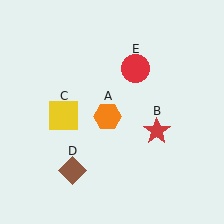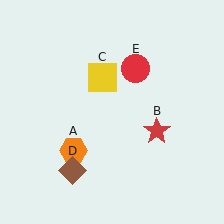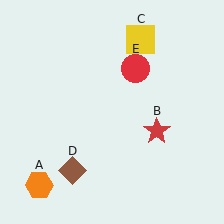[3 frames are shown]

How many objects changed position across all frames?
2 objects changed position: orange hexagon (object A), yellow square (object C).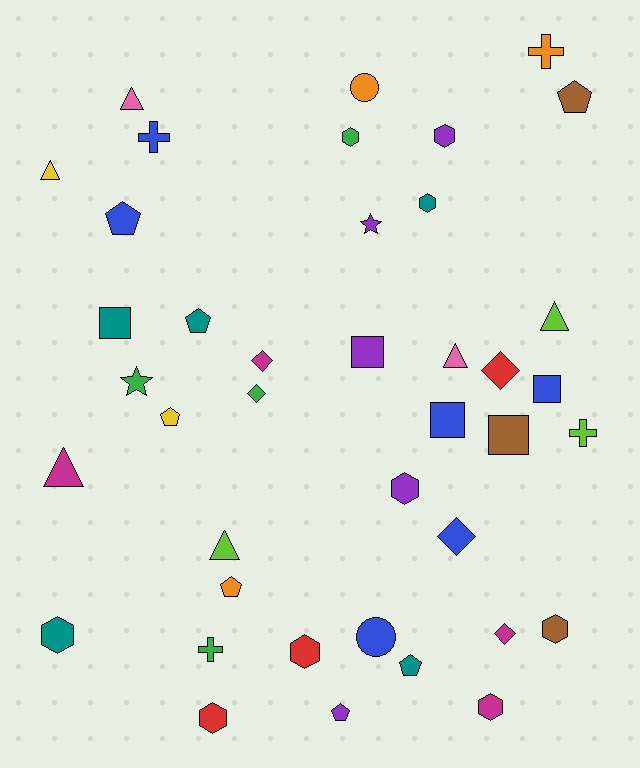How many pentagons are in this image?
There are 7 pentagons.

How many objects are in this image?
There are 40 objects.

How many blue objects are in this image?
There are 6 blue objects.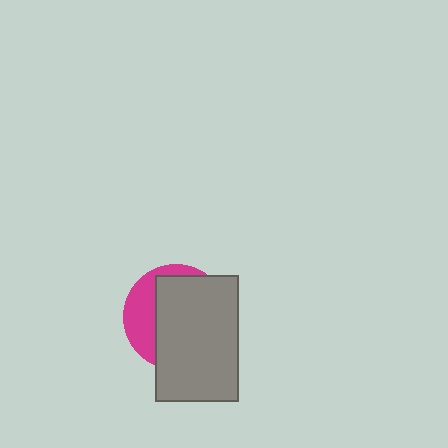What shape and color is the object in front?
The object in front is a gray rectangle.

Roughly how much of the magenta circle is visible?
A small part of it is visible (roughly 31%).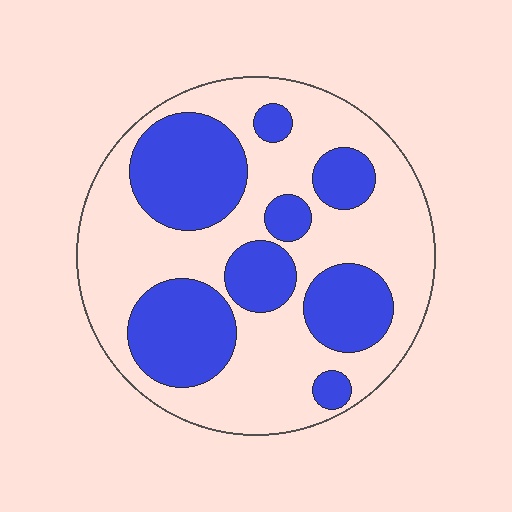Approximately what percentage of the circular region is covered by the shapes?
Approximately 40%.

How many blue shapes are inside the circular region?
8.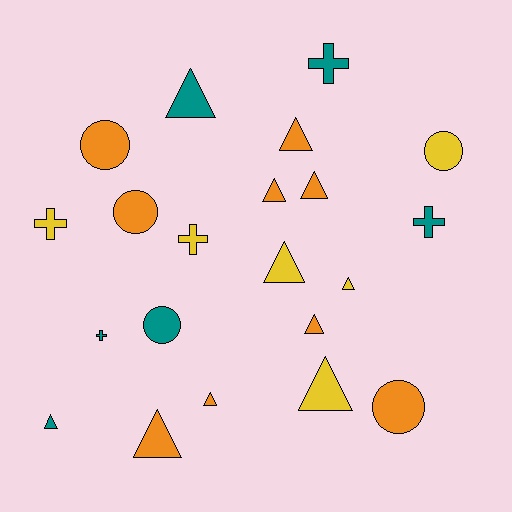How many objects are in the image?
There are 21 objects.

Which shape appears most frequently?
Triangle, with 11 objects.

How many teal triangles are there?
There are 2 teal triangles.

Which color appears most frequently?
Orange, with 9 objects.